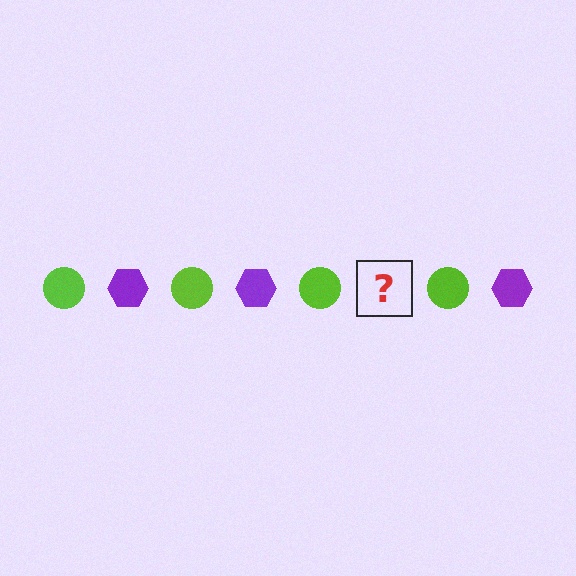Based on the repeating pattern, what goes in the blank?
The blank should be a purple hexagon.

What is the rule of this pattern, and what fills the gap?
The rule is that the pattern alternates between lime circle and purple hexagon. The gap should be filled with a purple hexagon.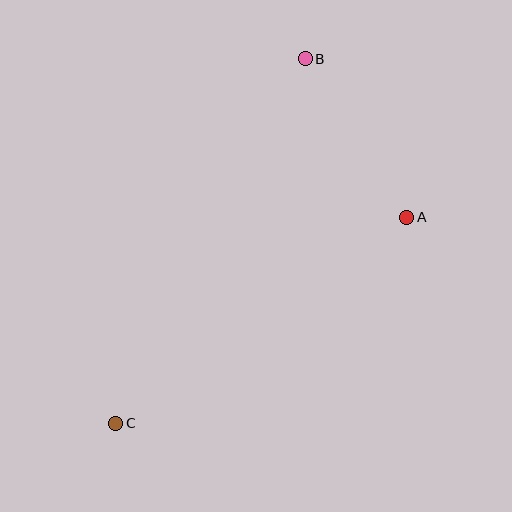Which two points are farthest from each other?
Points B and C are farthest from each other.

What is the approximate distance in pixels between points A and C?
The distance between A and C is approximately 357 pixels.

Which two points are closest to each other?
Points A and B are closest to each other.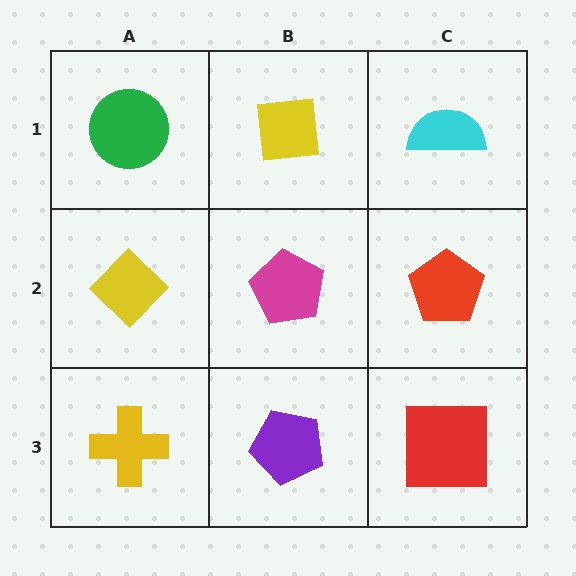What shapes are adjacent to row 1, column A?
A yellow diamond (row 2, column A), a yellow square (row 1, column B).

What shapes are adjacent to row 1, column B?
A magenta pentagon (row 2, column B), a green circle (row 1, column A), a cyan semicircle (row 1, column C).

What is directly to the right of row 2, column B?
A red pentagon.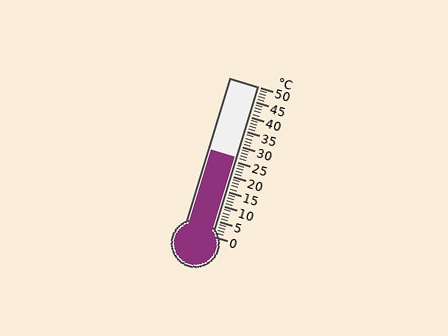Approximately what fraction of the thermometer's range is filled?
The thermometer is filled to approximately 50% of its range.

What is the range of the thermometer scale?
The thermometer scale ranges from 0°C to 50°C.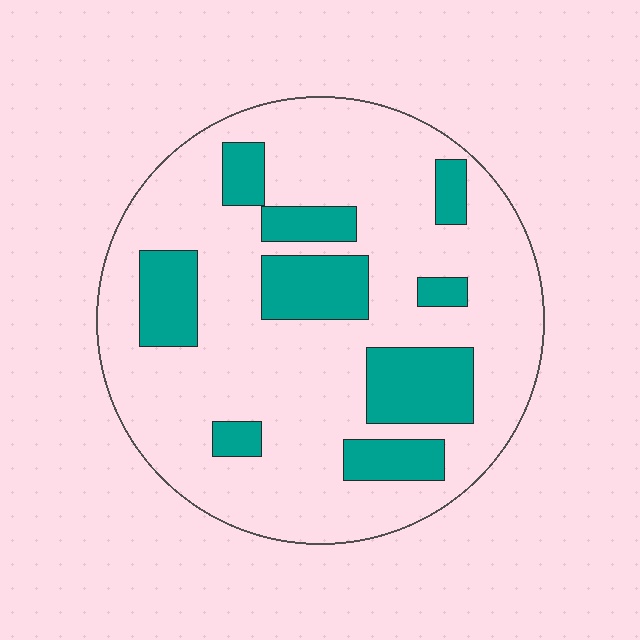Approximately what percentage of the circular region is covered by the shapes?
Approximately 25%.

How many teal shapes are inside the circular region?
9.